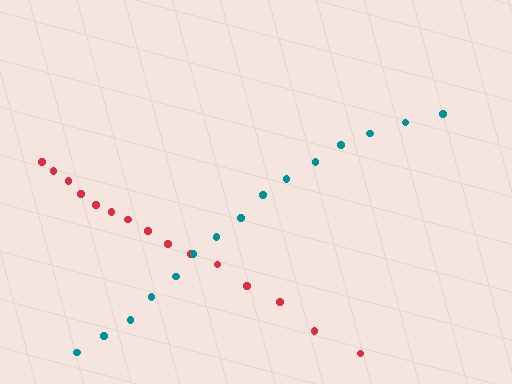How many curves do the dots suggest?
There are 2 distinct paths.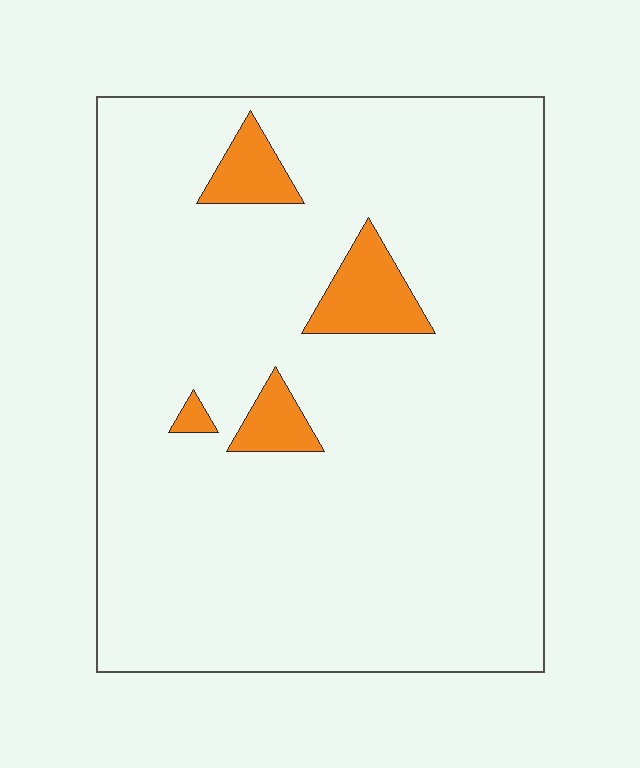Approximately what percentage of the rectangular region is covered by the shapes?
Approximately 5%.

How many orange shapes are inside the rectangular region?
4.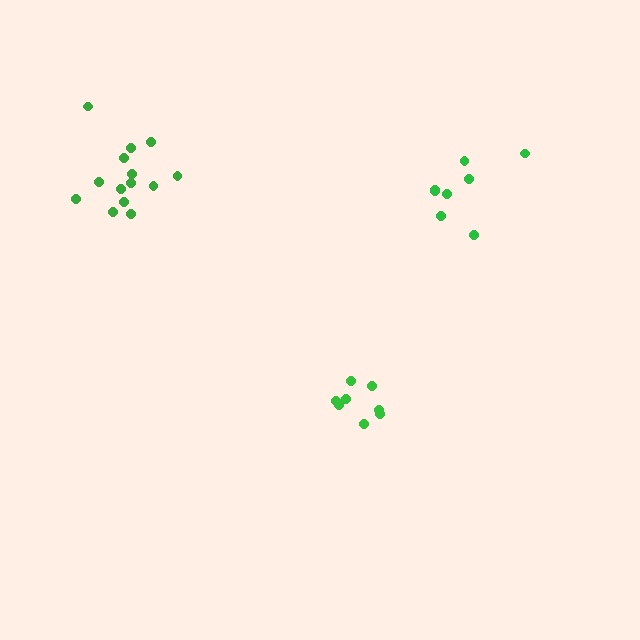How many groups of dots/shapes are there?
There are 3 groups.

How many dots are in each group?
Group 1: 8 dots, Group 2: 14 dots, Group 3: 8 dots (30 total).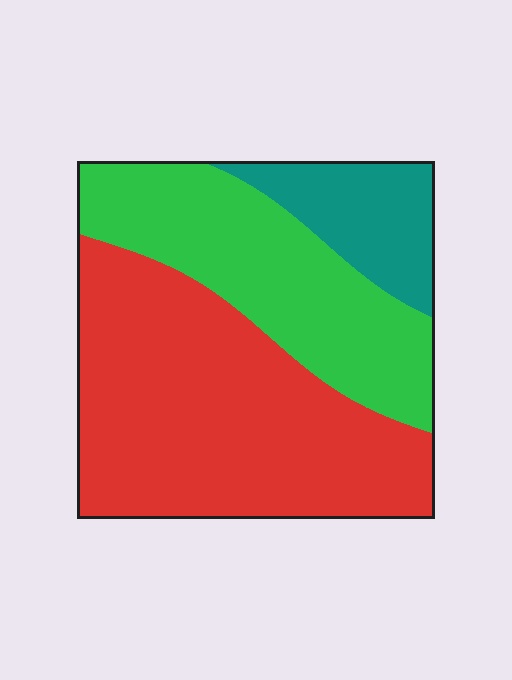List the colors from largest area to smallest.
From largest to smallest: red, green, teal.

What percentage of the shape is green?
Green takes up about one third (1/3) of the shape.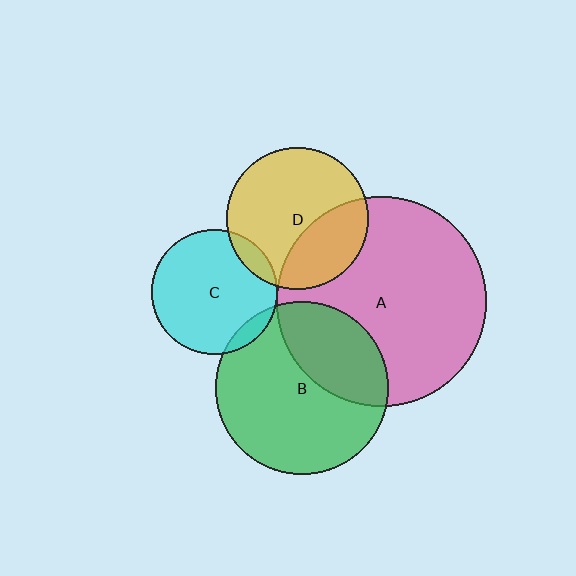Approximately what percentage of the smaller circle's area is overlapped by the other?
Approximately 5%.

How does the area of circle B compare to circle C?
Approximately 1.9 times.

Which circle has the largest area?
Circle A (pink).